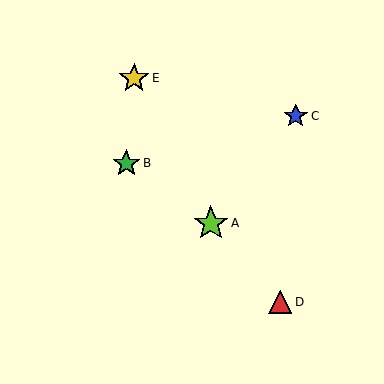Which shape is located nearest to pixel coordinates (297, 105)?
The blue star (labeled C) at (296, 116) is nearest to that location.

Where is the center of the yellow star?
The center of the yellow star is at (134, 78).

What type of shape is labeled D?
Shape D is a red triangle.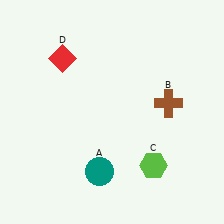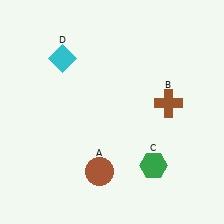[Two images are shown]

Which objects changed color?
A changed from teal to brown. C changed from lime to green. D changed from red to cyan.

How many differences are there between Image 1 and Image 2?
There are 3 differences between the two images.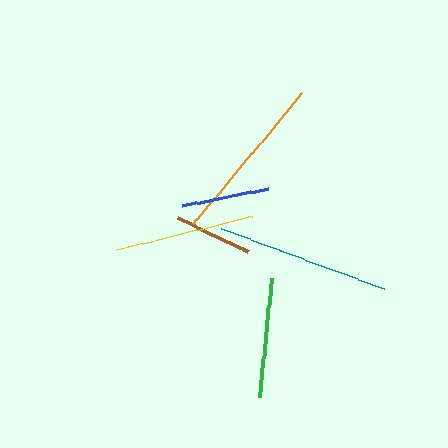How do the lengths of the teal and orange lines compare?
The teal and orange lines are approximately the same length.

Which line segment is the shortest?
The brown line is the shortest at approximately 79 pixels.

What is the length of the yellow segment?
The yellow segment is approximately 140 pixels long.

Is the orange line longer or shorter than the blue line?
The orange line is longer than the blue line.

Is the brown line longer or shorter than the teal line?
The teal line is longer than the brown line.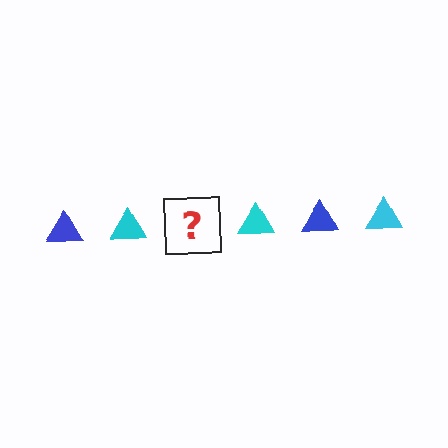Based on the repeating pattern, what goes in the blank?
The blank should be a blue triangle.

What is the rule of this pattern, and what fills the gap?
The rule is that the pattern cycles through blue, cyan triangles. The gap should be filled with a blue triangle.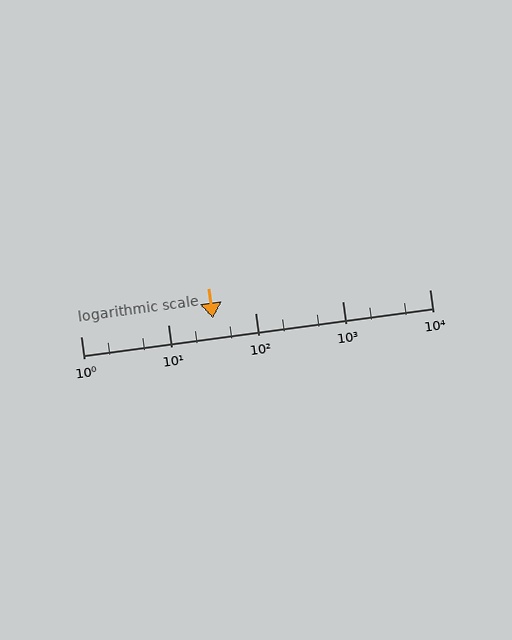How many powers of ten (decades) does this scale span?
The scale spans 4 decades, from 1 to 10000.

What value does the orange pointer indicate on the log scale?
The pointer indicates approximately 33.